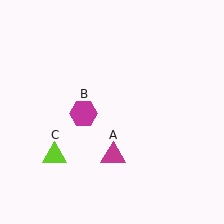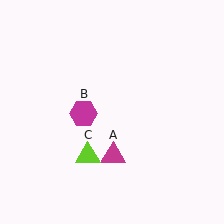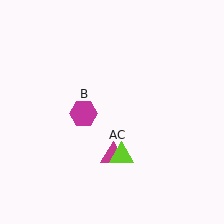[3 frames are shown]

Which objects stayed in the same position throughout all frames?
Magenta triangle (object A) and magenta hexagon (object B) remained stationary.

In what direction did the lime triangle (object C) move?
The lime triangle (object C) moved right.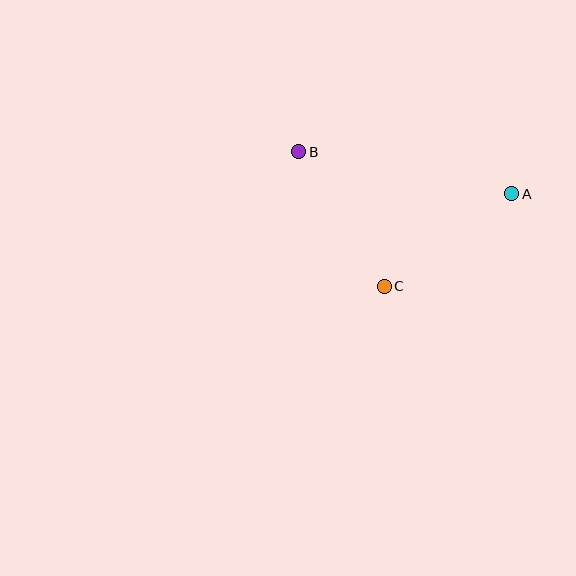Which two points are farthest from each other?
Points A and B are farthest from each other.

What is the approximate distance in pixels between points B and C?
The distance between B and C is approximately 159 pixels.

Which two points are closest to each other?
Points A and C are closest to each other.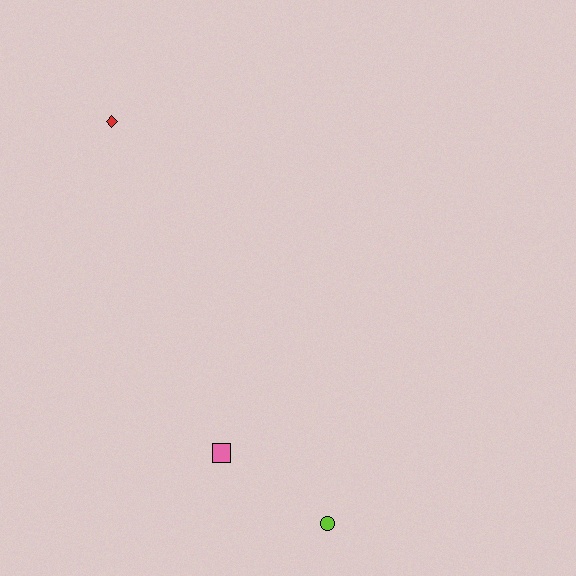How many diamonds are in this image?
There is 1 diamond.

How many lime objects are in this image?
There is 1 lime object.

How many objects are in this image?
There are 3 objects.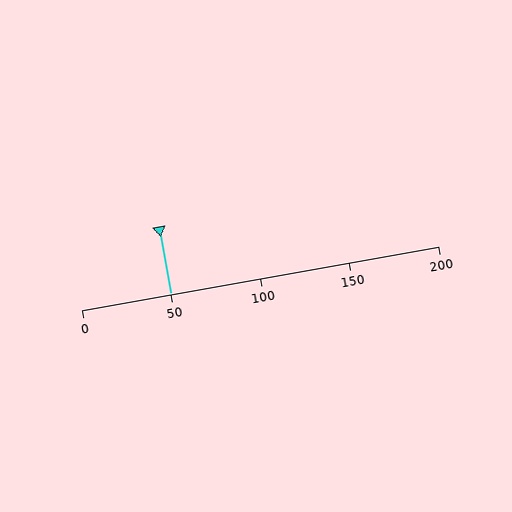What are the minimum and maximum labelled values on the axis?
The axis runs from 0 to 200.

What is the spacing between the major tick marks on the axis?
The major ticks are spaced 50 apart.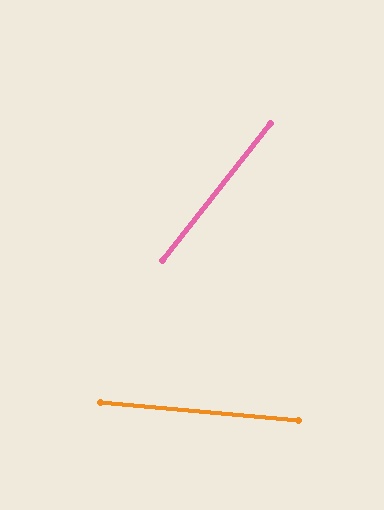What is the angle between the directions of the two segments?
Approximately 57 degrees.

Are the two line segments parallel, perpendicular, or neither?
Neither parallel nor perpendicular — they differ by about 57°.